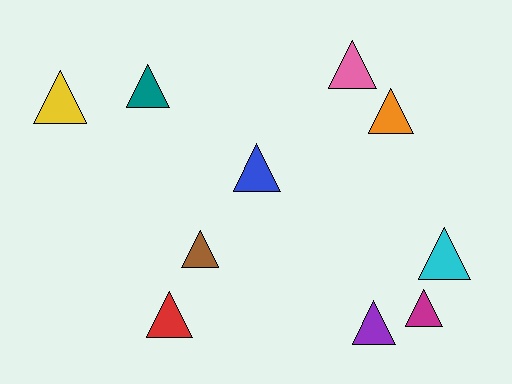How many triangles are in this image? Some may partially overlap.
There are 10 triangles.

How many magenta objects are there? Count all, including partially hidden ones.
There is 1 magenta object.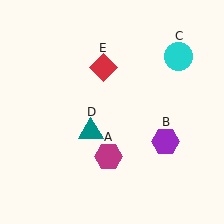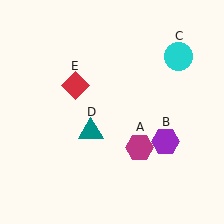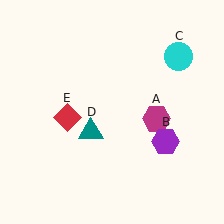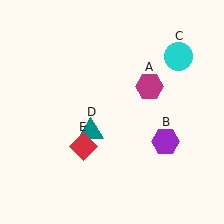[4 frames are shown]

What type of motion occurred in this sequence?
The magenta hexagon (object A), red diamond (object E) rotated counterclockwise around the center of the scene.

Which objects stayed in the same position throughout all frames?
Purple hexagon (object B) and cyan circle (object C) and teal triangle (object D) remained stationary.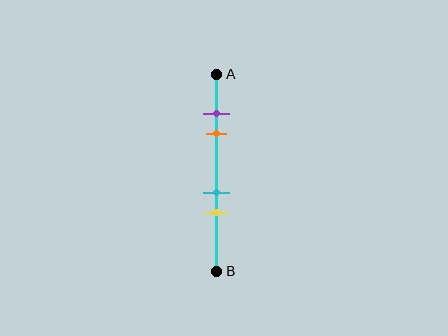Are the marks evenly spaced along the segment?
No, the marks are not evenly spaced.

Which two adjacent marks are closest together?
The purple and orange marks are the closest adjacent pair.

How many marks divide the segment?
There are 4 marks dividing the segment.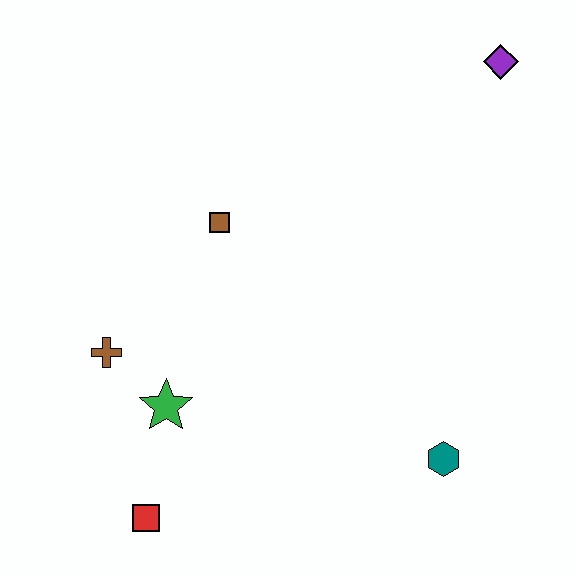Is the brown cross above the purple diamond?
No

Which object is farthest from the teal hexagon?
The purple diamond is farthest from the teal hexagon.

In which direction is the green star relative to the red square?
The green star is above the red square.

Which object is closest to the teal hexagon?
The green star is closest to the teal hexagon.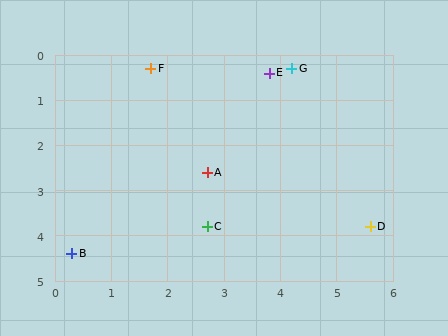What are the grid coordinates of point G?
Point G is at approximately (4.2, 0.3).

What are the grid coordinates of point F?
Point F is at approximately (1.7, 0.3).